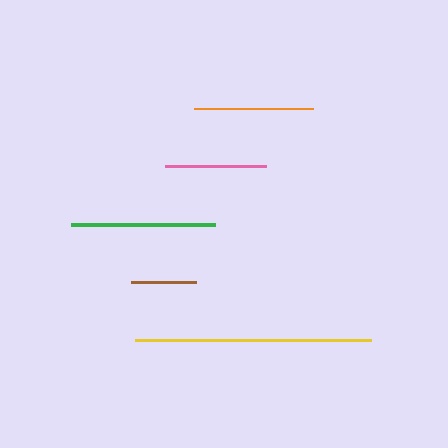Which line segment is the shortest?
The brown line is the shortest at approximately 65 pixels.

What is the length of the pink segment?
The pink segment is approximately 101 pixels long.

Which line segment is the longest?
The yellow line is the longest at approximately 236 pixels.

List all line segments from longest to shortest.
From longest to shortest: yellow, green, orange, pink, brown.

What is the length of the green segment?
The green segment is approximately 144 pixels long.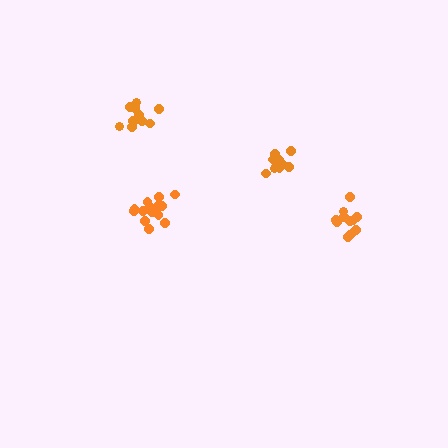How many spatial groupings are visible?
There are 4 spatial groupings.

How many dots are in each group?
Group 1: 12 dots, Group 2: 14 dots, Group 3: 10 dots, Group 4: 13 dots (49 total).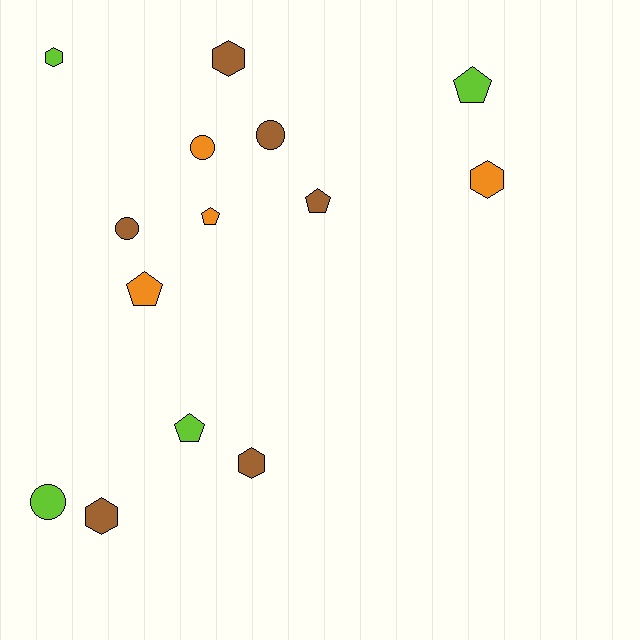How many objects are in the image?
There are 14 objects.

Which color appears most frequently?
Brown, with 6 objects.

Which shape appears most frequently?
Pentagon, with 5 objects.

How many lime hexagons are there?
There is 1 lime hexagon.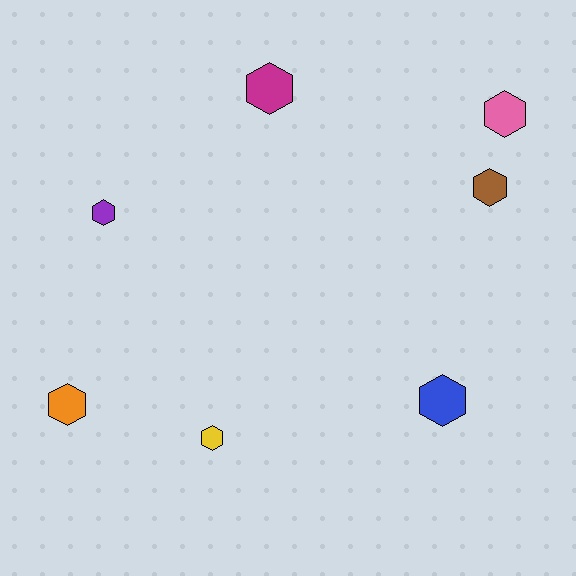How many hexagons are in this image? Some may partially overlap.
There are 7 hexagons.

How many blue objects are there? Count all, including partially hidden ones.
There is 1 blue object.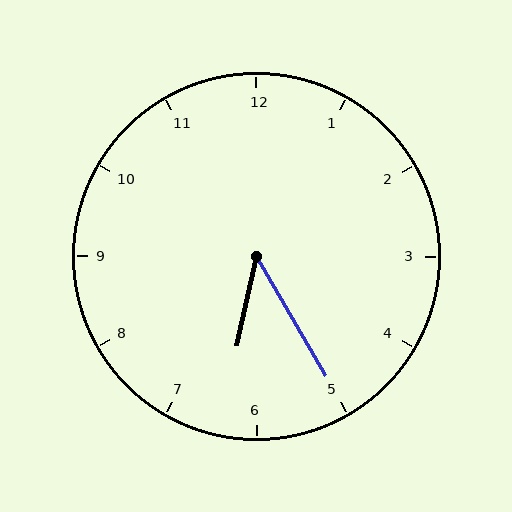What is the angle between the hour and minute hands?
Approximately 42 degrees.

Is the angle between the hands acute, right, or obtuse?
It is acute.